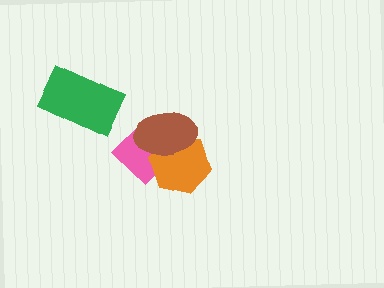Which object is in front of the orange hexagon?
The brown ellipse is in front of the orange hexagon.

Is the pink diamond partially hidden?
Yes, it is partially covered by another shape.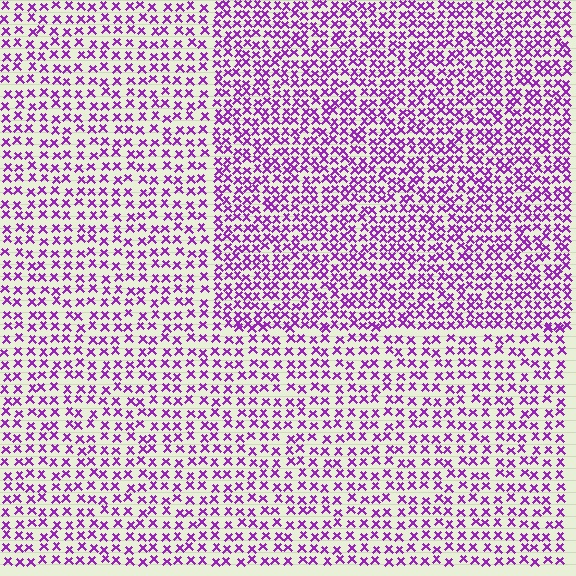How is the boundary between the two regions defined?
The boundary is defined by a change in element density (approximately 1.6x ratio). All elements are the same color, size, and shape.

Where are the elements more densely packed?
The elements are more densely packed inside the rectangle boundary.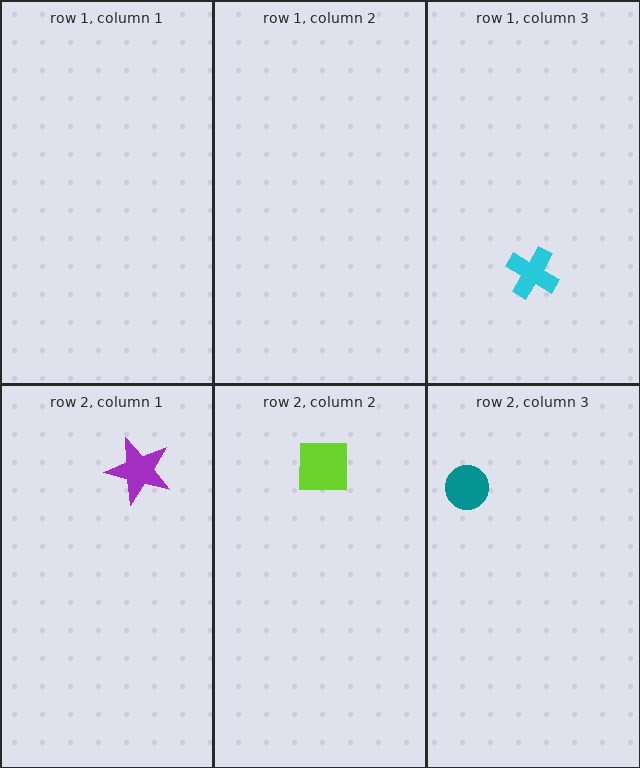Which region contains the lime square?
The row 2, column 2 region.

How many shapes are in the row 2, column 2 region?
1.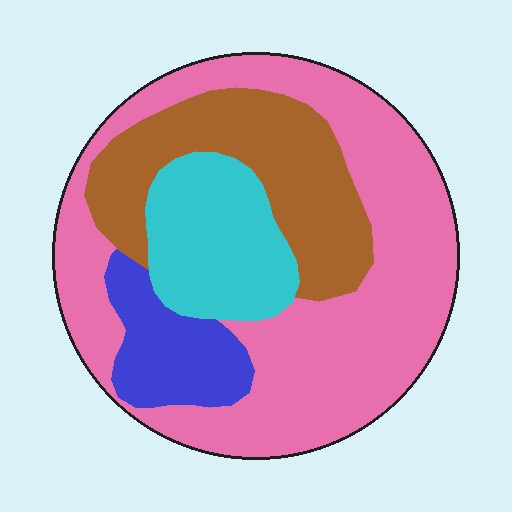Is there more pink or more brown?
Pink.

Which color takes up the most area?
Pink, at roughly 50%.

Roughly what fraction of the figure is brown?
Brown takes up about one quarter (1/4) of the figure.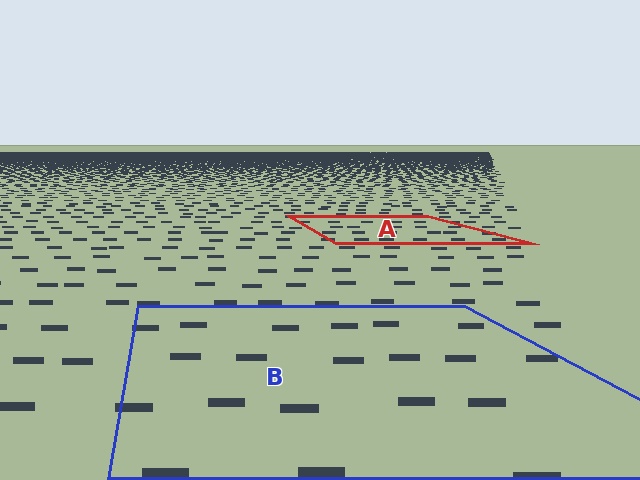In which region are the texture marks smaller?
The texture marks are smaller in region A, because it is farther away.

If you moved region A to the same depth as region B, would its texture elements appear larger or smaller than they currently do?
They would appear larger. At a closer depth, the same texture elements are projected at a bigger on-screen size.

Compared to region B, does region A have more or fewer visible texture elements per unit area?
Region A has more texture elements per unit area — they are packed more densely because it is farther away.